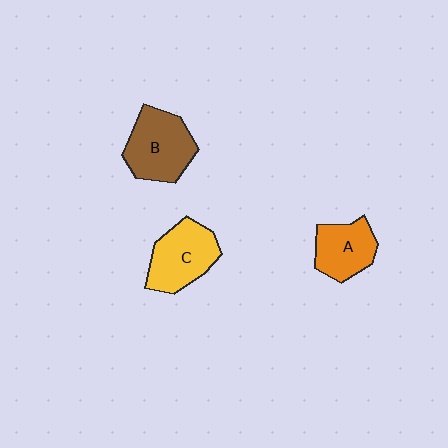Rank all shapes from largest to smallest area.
From largest to smallest: B (brown), C (yellow), A (orange).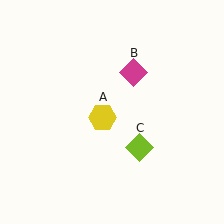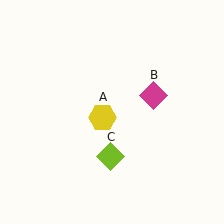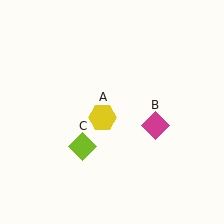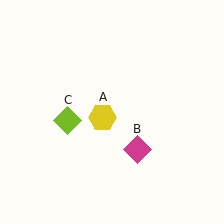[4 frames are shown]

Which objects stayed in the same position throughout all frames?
Yellow hexagon (object A) remained stationary.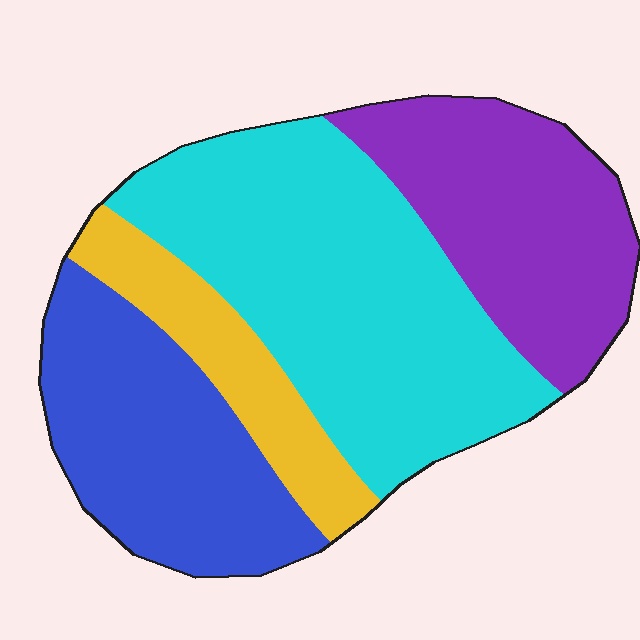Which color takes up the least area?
Yellow, at roughly 15%.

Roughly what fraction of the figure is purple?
Purple takes up between a sixth and a third of the figure.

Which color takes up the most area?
Cyan, at roughly 40%.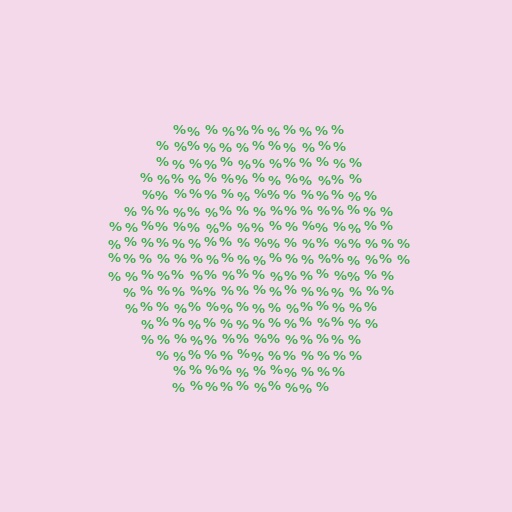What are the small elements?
The small elements are percent signs.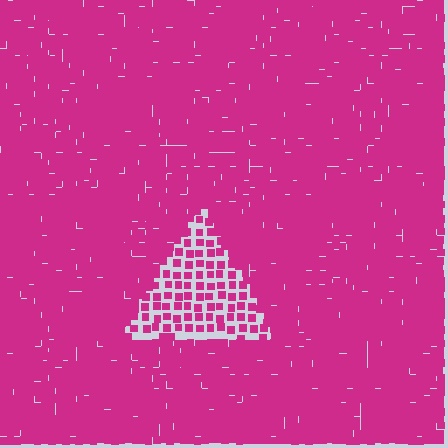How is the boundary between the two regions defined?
The boundary is defined by a change in element density (approximately 2.4x ratio). All elements are the same color, size, and shape.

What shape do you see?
I see a triangle.